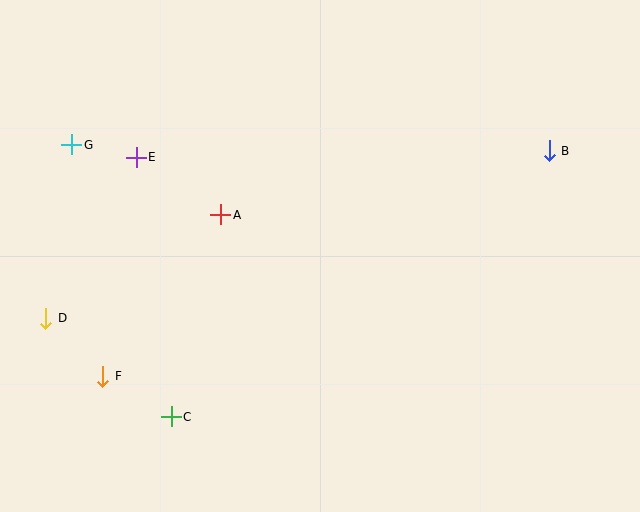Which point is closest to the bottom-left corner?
Point F is closest to the bottom-left corner.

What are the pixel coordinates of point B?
Point B is at (549, 151).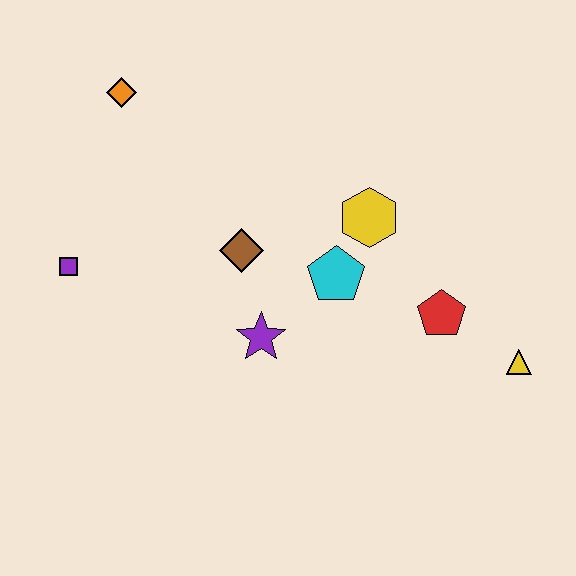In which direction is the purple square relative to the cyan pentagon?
The purple square is to the left of the cyan pentagon.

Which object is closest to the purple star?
The brown diamond is closest to the purple star.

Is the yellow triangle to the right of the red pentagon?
Yes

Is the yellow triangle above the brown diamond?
No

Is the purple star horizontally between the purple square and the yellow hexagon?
Yes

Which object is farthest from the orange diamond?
The yellow triangle is farthest from the orange diamond.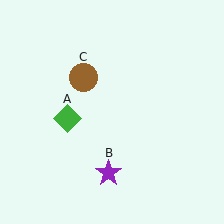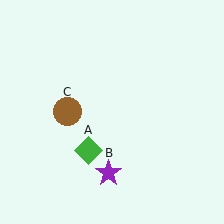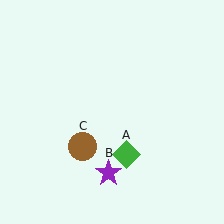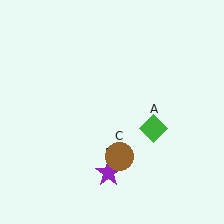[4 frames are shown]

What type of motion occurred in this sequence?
The green diamond (object A), brown circle (object C) rotated counterclockwise around the center of the scene.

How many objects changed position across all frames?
2 objects changed position: green diamond (object A), brown circle (object C).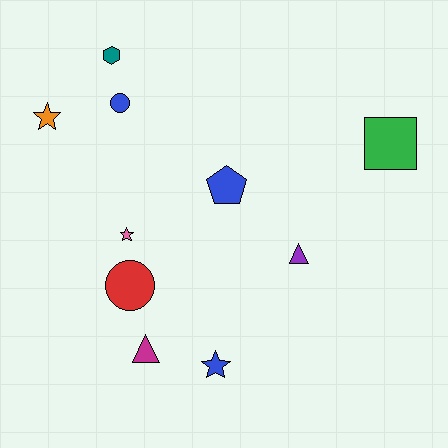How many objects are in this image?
There are 10 objects.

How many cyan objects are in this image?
There are no cyan objects.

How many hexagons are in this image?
There is 1 hexagon.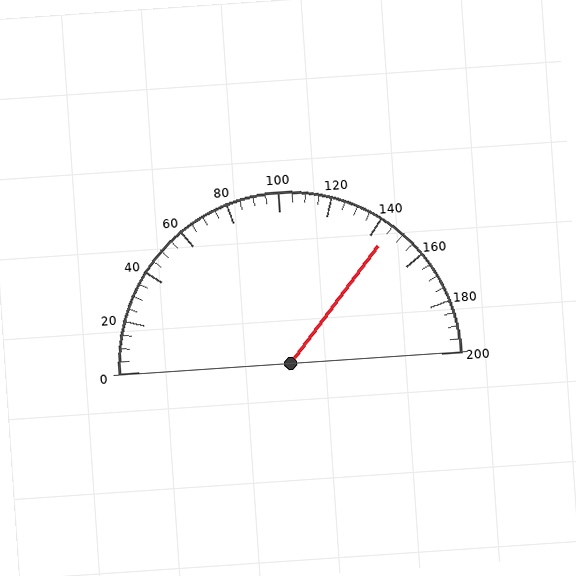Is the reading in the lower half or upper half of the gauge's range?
The reading is in the upper half of the range (0 to 200).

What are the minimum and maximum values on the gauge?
The gauge ranges from 0 to 200.